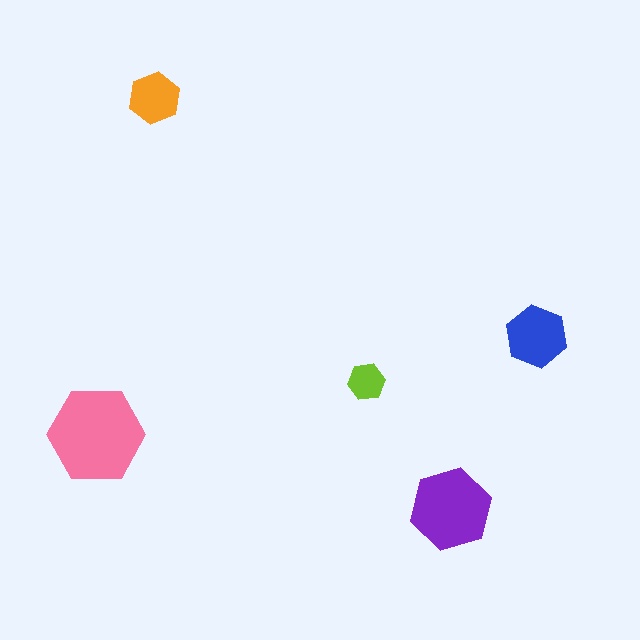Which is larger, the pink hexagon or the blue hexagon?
The pink one.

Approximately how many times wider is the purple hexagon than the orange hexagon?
About 1.5 times wider.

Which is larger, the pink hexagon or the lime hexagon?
The pink one.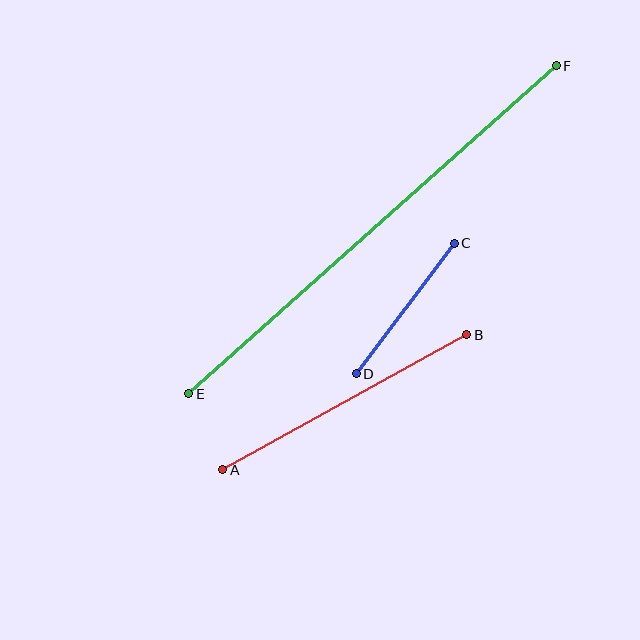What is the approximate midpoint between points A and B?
The midpoint is at approximately (345, 402) pixels.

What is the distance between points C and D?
The distance is approximately 163 pixels.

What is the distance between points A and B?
The distance is approximately 279 pixels.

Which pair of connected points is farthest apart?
Points E and F are farthest apart.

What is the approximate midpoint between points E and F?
The midpoint is at approximately (373, 230) pixels.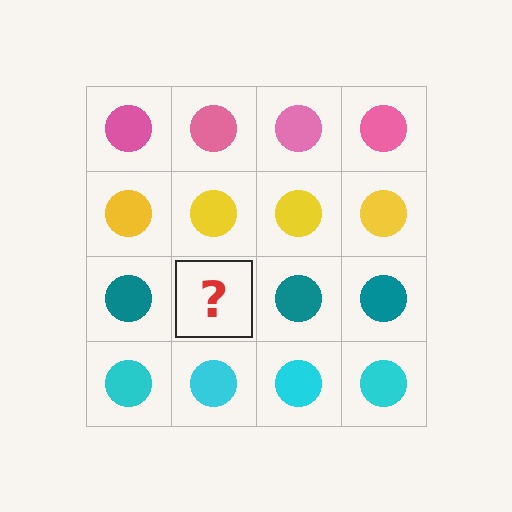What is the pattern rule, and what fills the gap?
The rule is that each row has a consistent color. The gap should be filled with a teal circle.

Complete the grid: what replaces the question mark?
The question mark should be replaced with a teal circle.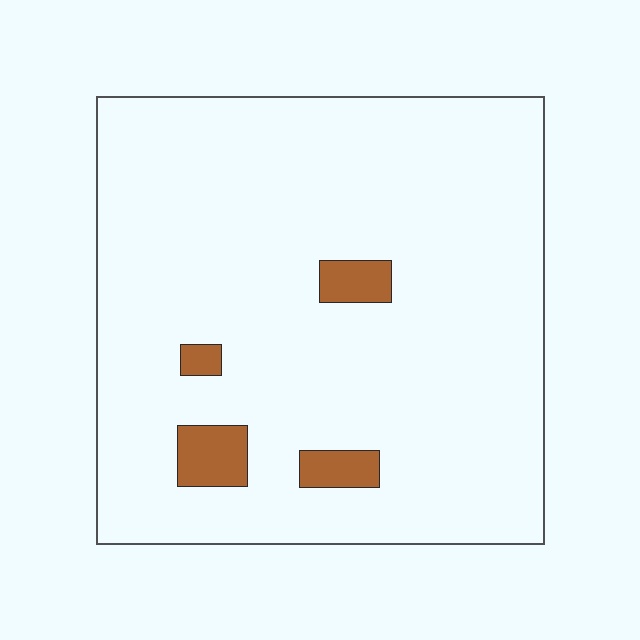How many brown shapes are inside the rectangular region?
4.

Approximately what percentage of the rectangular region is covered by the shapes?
Approximately 5%.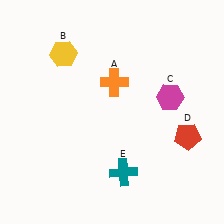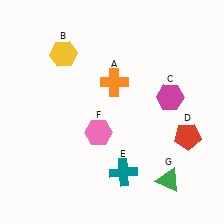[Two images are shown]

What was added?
A pink hexagon (F), a green triangle (G) were added in Image 2.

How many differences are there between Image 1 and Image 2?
There are 2 differences between the two images.